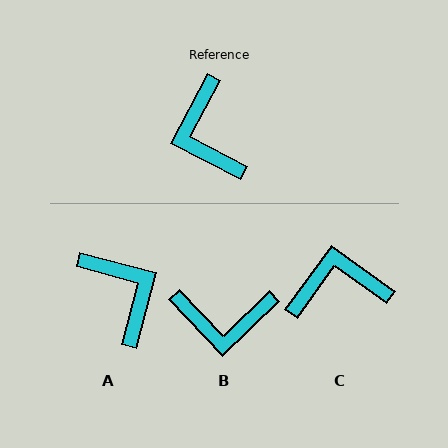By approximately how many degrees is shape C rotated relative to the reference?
Approximately 98 degrees clockwise.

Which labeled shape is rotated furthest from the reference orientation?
A, about 167 degrees away.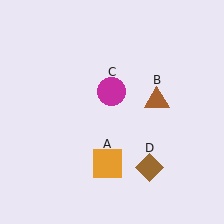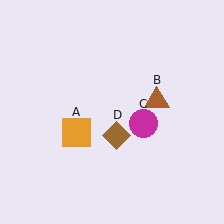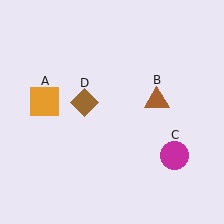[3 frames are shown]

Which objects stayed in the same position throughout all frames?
Brown triangle (object B) remained stationary.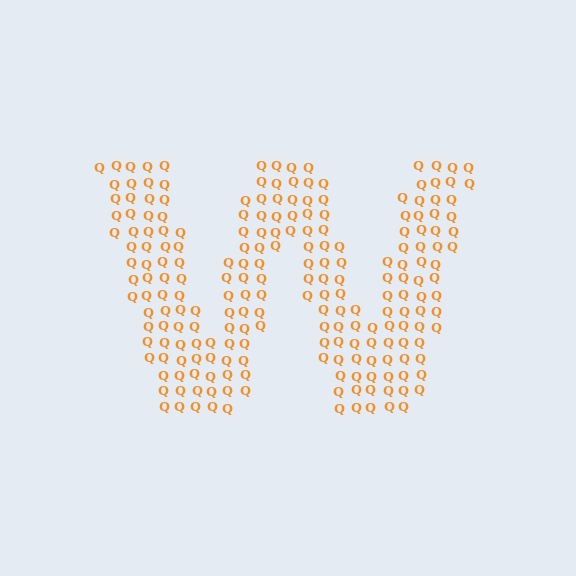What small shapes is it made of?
It is made of small letter Q's.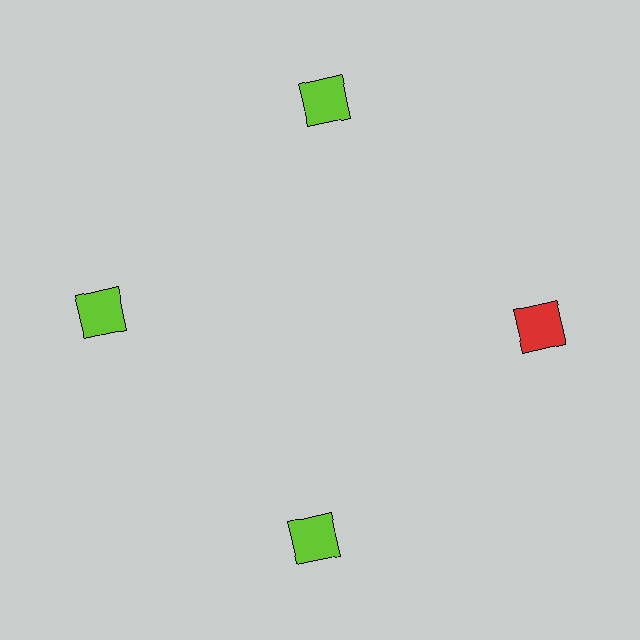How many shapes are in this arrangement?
There are 4 shapes arranged in a ring pattern.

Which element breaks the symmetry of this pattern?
The red square at roughly the 3 o'clock position breaks the symmetry. All other shapes are lime squares.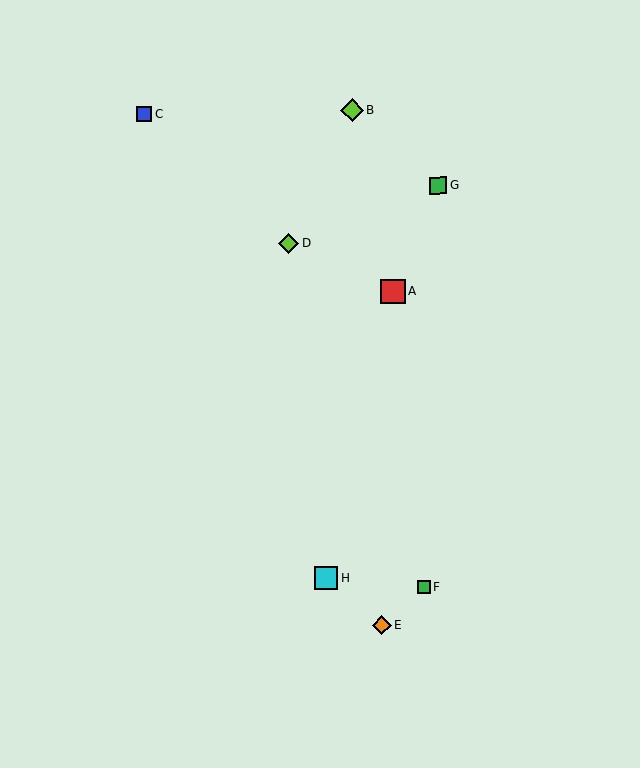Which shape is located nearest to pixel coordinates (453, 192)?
The green square (labeled G) at (438, 186) is nearest to that location.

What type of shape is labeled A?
Shape A is a red square.